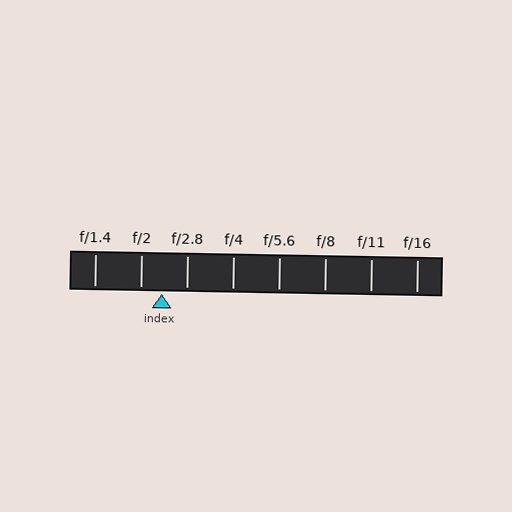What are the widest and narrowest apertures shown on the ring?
The widest aperture shown is f/1.4 and the narrowest is f/16.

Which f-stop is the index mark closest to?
The index mark is closest to f/2.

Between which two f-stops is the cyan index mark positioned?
The index mark is between f/2 and f/2.8.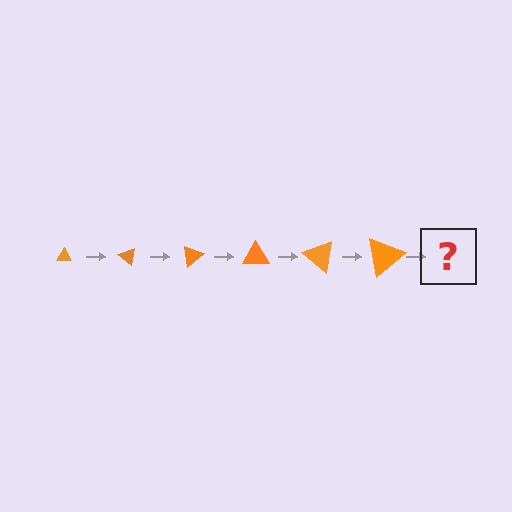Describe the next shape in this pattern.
It should be a triangle, larger than the previous one and rotated 240 degrees from the start.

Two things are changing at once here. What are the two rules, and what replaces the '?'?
The two rules are that the triangle grows larger each step and it rotates 40 degrees each step. The '?' should be a triangle, larger than the previous one and rotated 240 degrees from the start.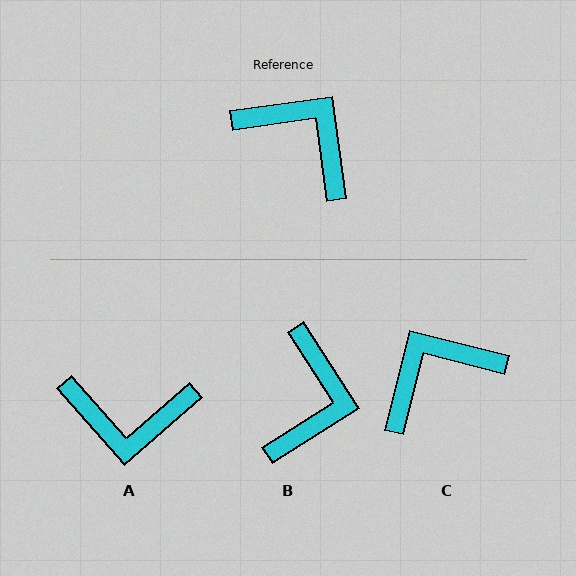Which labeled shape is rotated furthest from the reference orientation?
A, about 146 degrees away.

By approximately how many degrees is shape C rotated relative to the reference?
Approximately 68 degrees counter-clockwise.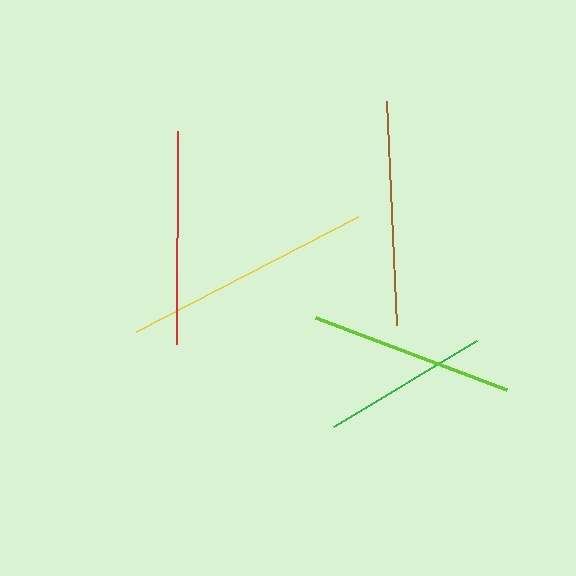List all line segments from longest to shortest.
From longest to shortest: yellow, brown, red, lime, green.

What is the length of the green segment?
The green segment is approximately 168 pixels long.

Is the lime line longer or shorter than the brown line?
The brown line is longer than the lime line.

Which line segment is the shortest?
The green line is the shortest at approximately 168 pixels.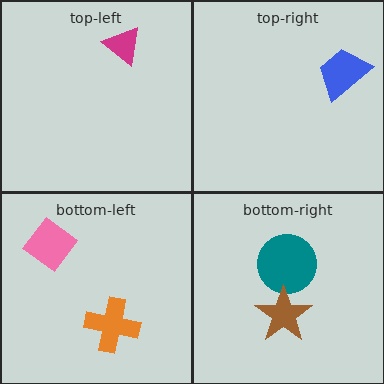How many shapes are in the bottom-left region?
2.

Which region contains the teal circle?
The bottom-right region.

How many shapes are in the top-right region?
1.